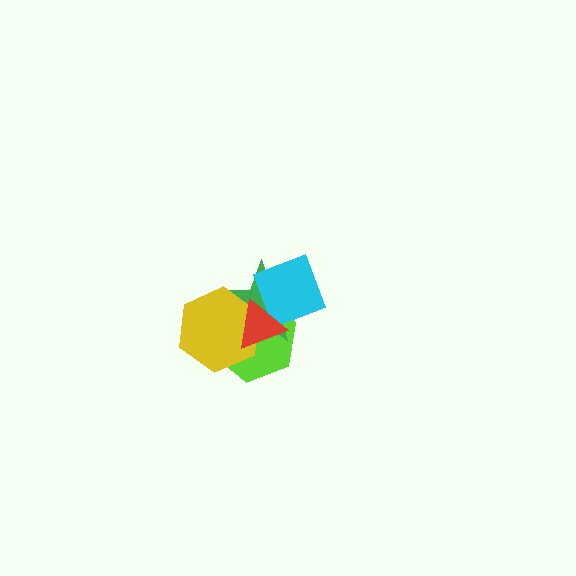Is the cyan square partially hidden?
Yes, it is partially covered by another shape.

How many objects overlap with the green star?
4 objects overlap with the green star.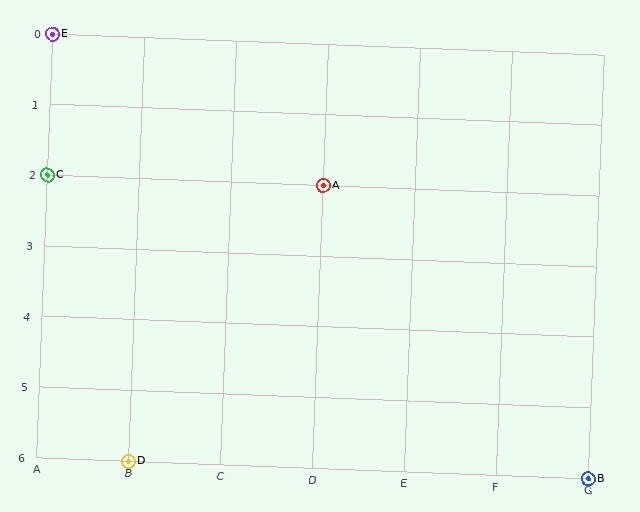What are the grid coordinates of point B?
Point B is at grid coordinates (G, 6).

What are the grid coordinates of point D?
Point D is at grid coordinates (B, 6).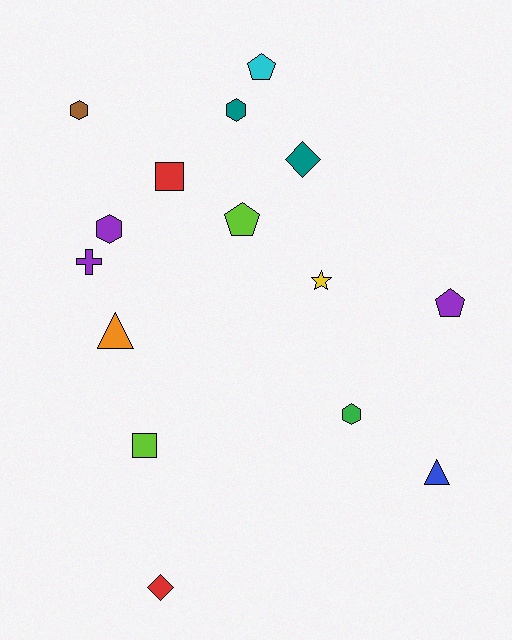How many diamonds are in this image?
There are 2 diamonds.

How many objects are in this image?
There are 15 objects.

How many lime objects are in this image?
There are 2 lime objects.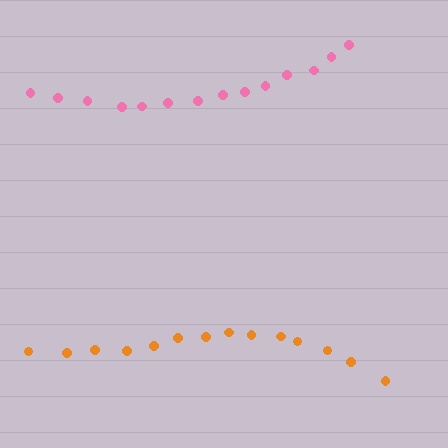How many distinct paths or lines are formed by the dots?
There are 2 distinct paths.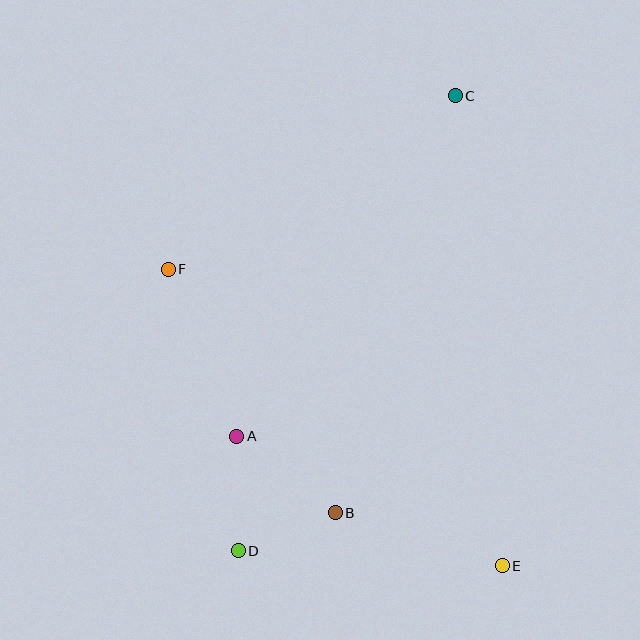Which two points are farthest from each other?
Points C and D are farthest from each other.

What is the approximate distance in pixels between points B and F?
The distance between B and F is approximately 295 pixels.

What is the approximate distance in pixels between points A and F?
The distance between A and F is approximately 181 pixels.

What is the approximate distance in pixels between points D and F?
The distance between D and F is approximately 290 pixels.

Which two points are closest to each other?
Points B and D are closest to each other.